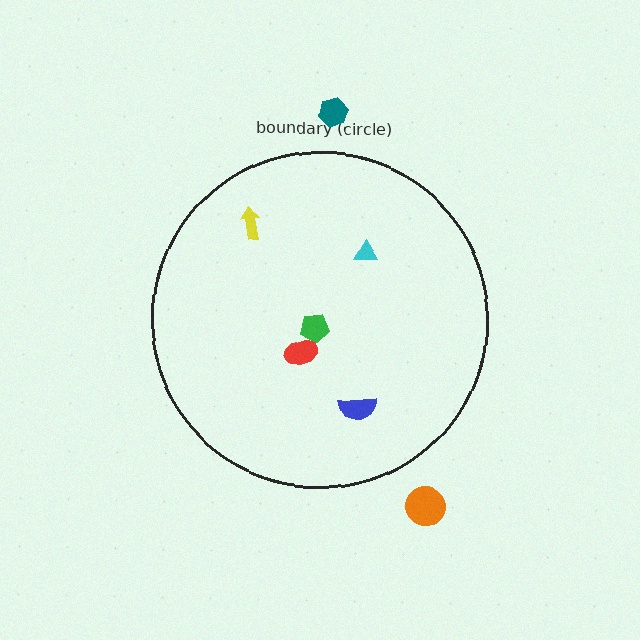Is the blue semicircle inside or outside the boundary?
Inside.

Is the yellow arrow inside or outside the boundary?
Inside.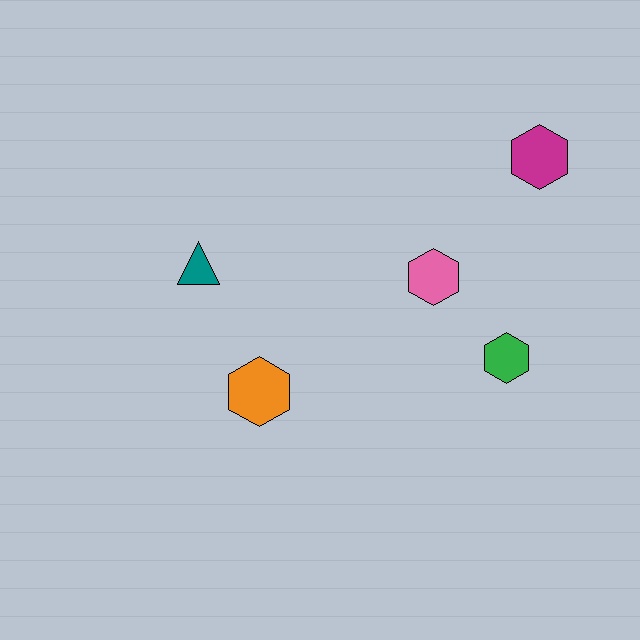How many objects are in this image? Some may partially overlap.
There are 5 objects.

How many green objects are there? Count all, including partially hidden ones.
There is 1 green object.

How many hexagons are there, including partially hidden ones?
There are 4 hexagons.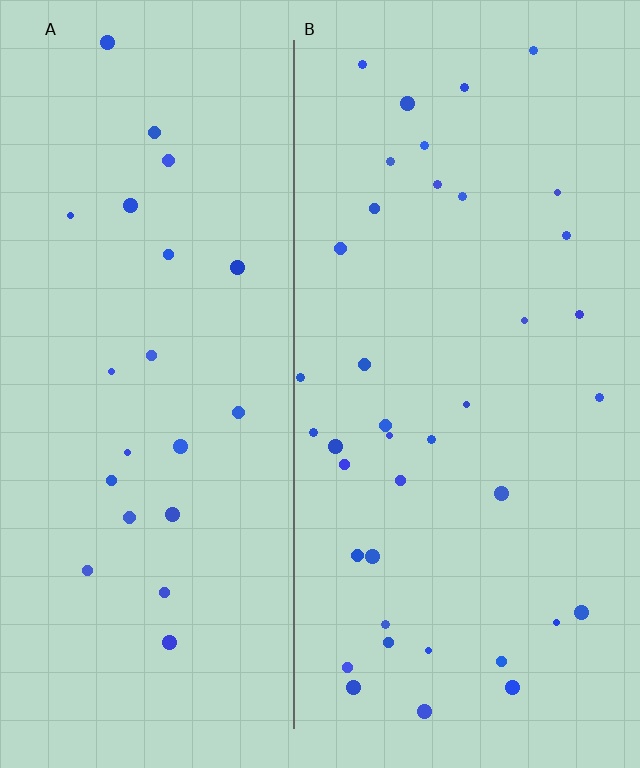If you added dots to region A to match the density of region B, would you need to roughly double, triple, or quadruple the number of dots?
Approximately double.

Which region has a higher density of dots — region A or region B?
B (the right).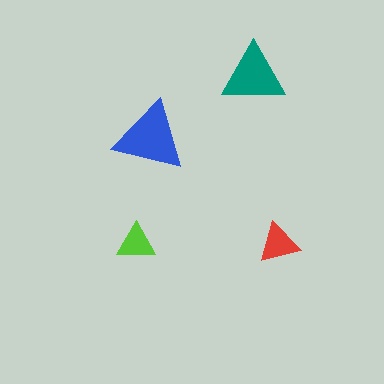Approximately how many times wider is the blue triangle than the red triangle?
About 1.5 times wider.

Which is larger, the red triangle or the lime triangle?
The red one.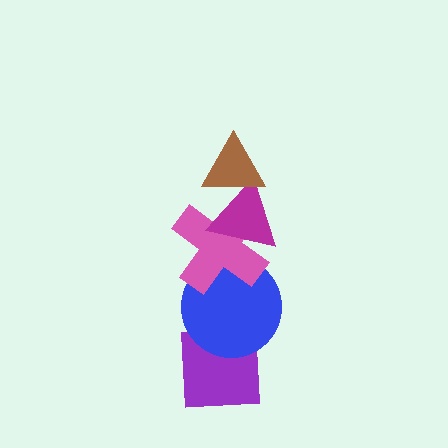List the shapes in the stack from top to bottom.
From top to bottom: the brown triangle, the magenta triangle, the pink cross, the blue circle, the purple square.